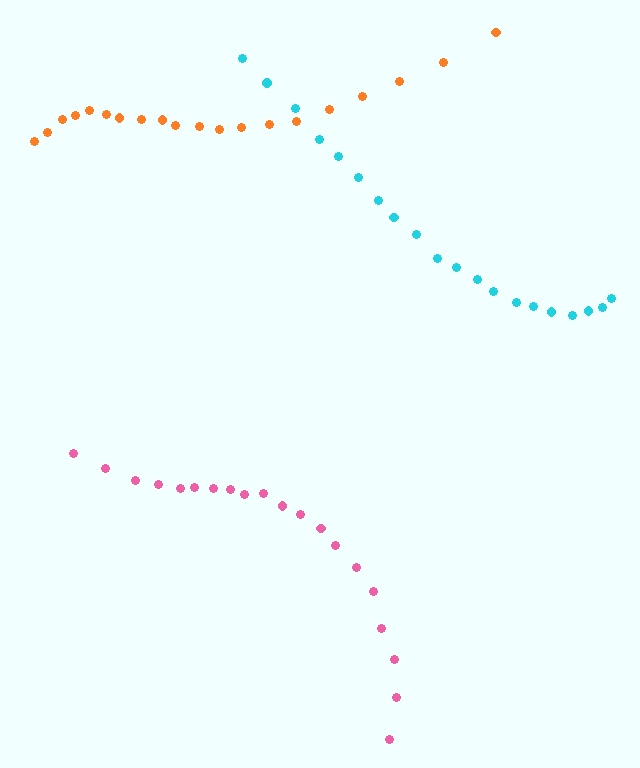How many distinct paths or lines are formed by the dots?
There are 3 distinct paths.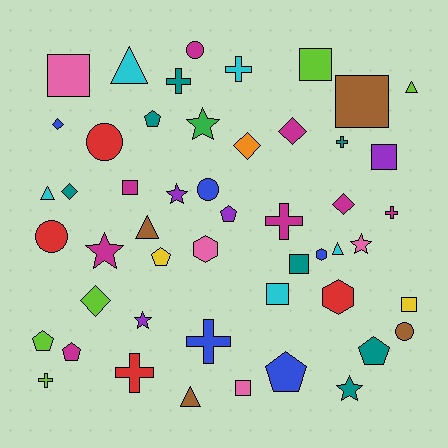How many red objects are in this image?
There are 4 red objects.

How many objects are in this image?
There are 50 objects.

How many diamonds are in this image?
There are 6 diamonds.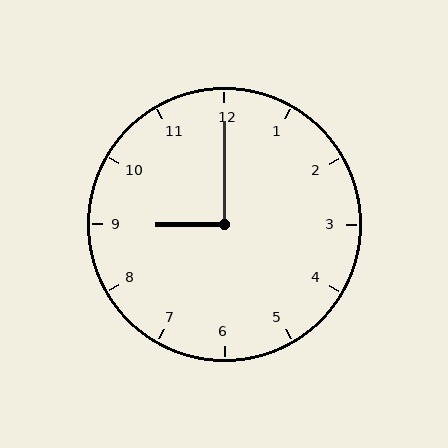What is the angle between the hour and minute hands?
Approximately 90 degrees.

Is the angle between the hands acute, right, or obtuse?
It is right.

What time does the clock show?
9:00.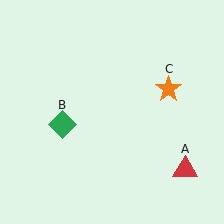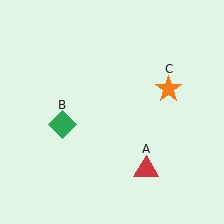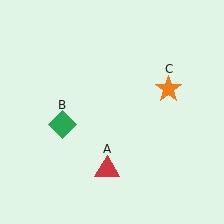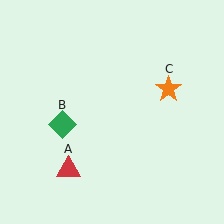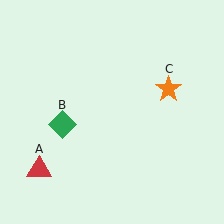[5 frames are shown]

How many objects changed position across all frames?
1 object changed position: red triangle (object A).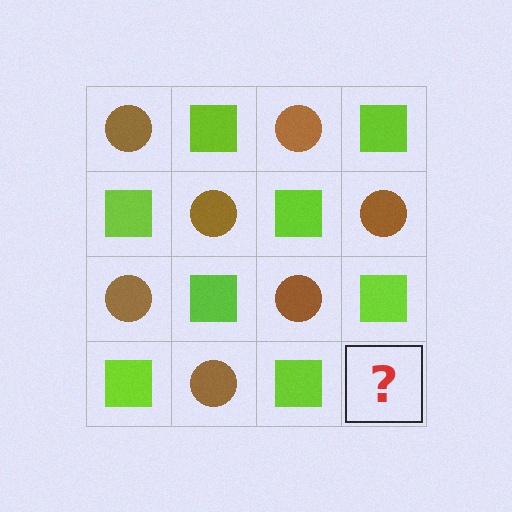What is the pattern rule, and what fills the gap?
The rule is that it alternates brown circle and lime square in a checkerboard pattern. The gap should be filled with a brown circle.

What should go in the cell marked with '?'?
The missing cell should contain a brown circle.